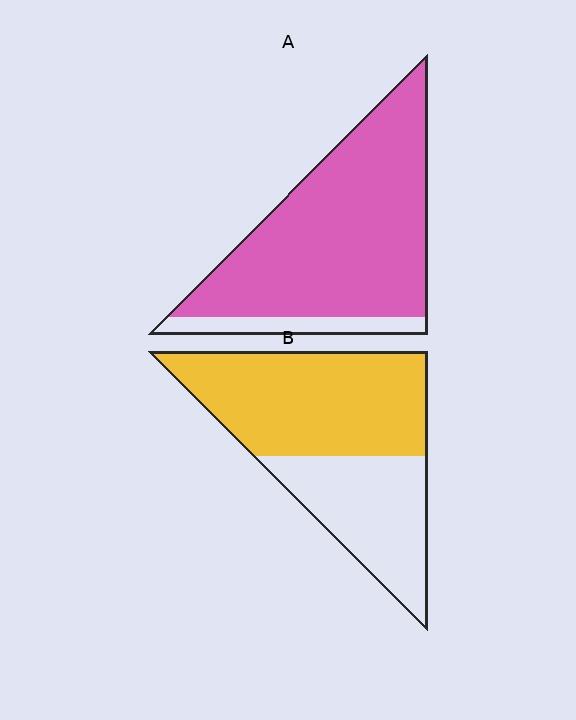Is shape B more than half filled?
Yes.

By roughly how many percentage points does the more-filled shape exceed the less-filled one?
By roughly 25 percentage points (A over B).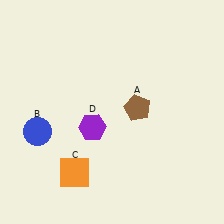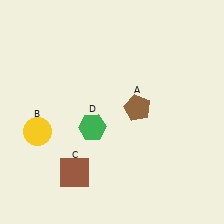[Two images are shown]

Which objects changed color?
B changed from blue to yellow. C changed from orange to brown. D changed from purple to green.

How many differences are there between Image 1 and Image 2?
There are 3 differences between the two images.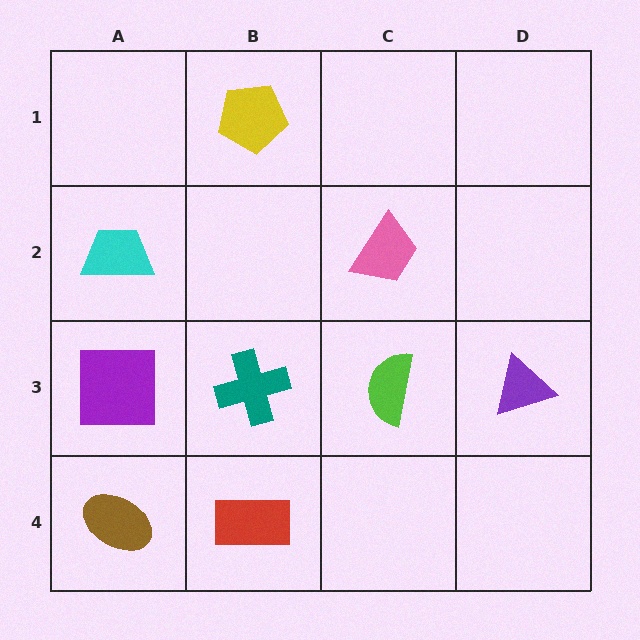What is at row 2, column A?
A cyan trapezoid.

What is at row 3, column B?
A teal cross.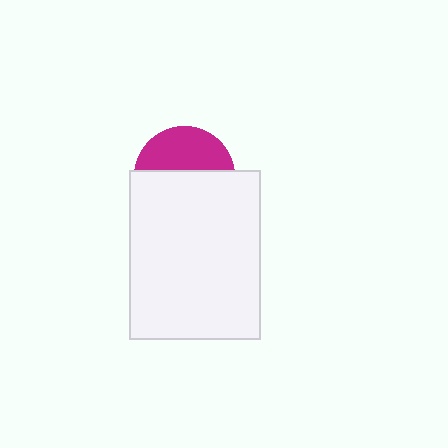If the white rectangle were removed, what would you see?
You would see the complete magenta circle.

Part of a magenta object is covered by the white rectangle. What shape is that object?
It is a circle.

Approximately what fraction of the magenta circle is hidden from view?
Roughly 59% of the magenta circle is hidden behind the white rectangle.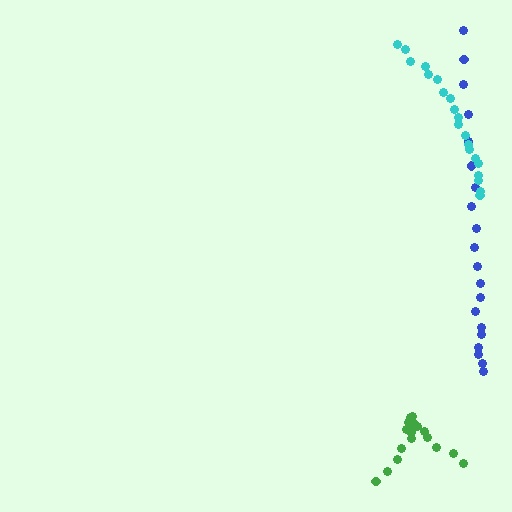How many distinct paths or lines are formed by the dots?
There are 3 distinct paths.